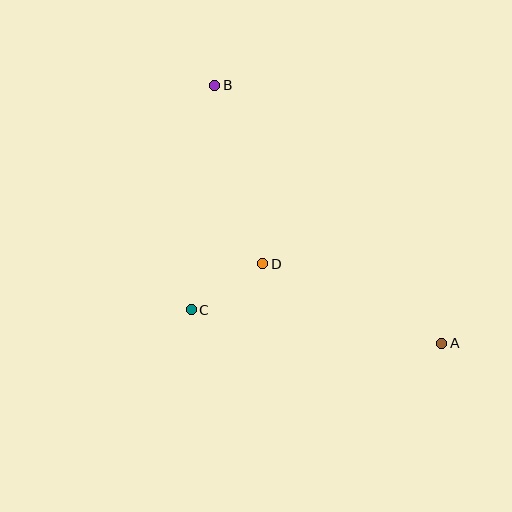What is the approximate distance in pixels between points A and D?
The distance between A and D is approximately 196 pixels.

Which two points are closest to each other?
Points C and D are closest to each other.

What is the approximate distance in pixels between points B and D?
The distance between B and D is approximately 185 pixels.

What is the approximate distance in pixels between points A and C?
The distance between A and C is approximately 253 pixels.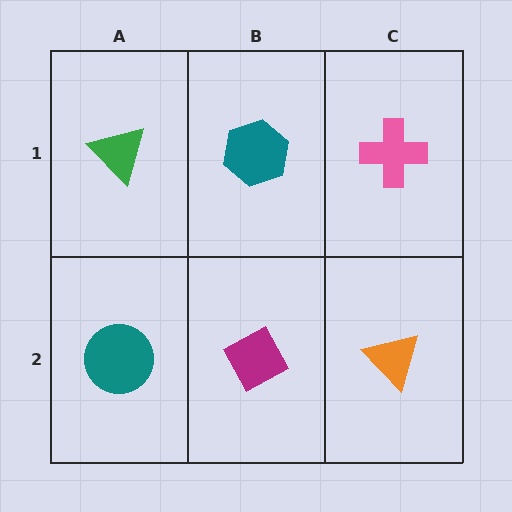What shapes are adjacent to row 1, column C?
An orange triangle (row 2, column C), a teal hexagon (row 1, column B).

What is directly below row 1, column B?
A magenta diamond.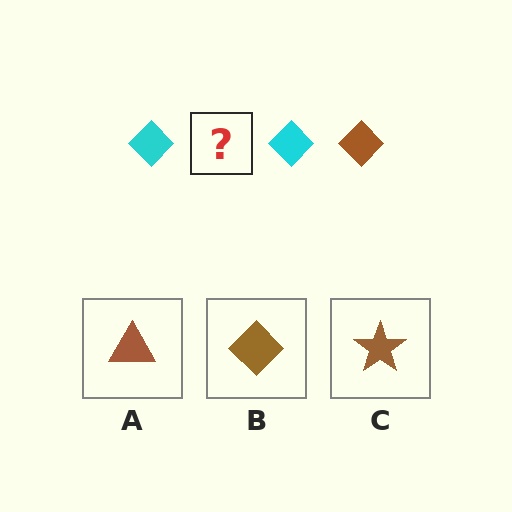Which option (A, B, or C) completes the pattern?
B.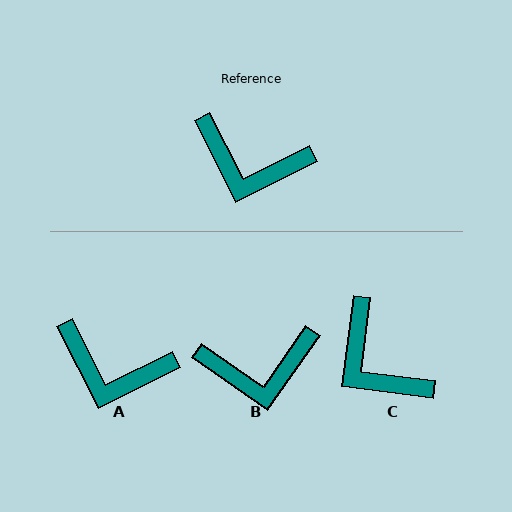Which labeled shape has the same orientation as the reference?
A.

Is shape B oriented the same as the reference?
No, it is off by about 28 degrees.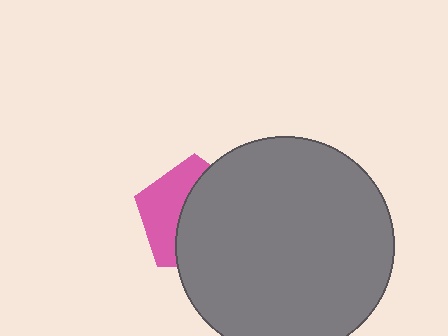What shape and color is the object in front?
The object in front is a gray circle.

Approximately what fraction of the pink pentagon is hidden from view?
Roughly 60% of the pink pentagon is hidden behind the gray circle.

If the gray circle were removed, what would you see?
You would see the complete pink pentagon.